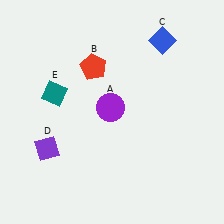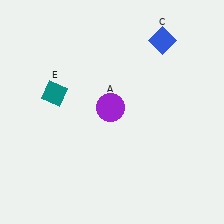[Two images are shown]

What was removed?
The red pentagon (B), the purple diamond (D) were removed in Image 2.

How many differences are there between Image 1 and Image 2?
There are 2 differences between the two images.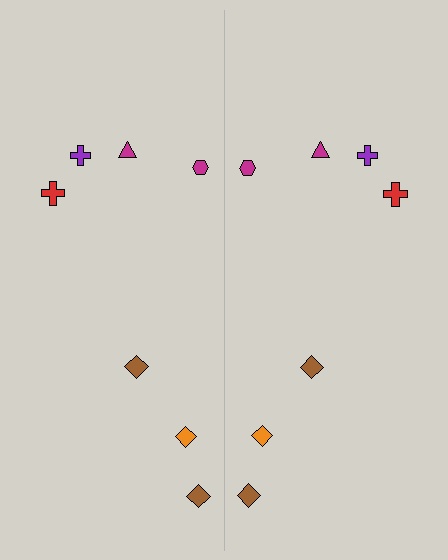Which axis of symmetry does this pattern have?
The pattern has a vertical axis of symmetry running through the center of the image.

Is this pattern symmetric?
Yes, this pattern has bilateral (reflection) symmetry.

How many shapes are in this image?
There are 14 shapes in this image.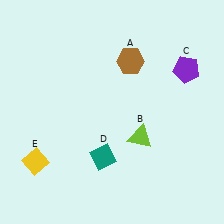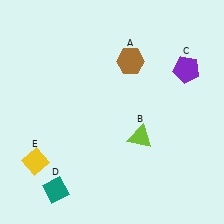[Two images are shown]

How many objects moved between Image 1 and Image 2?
1 object moved between the two images.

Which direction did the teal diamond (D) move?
The teal diamond (D) moved left.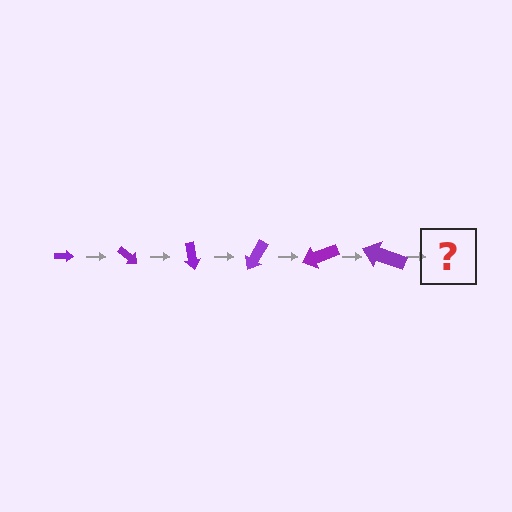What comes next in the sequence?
The next element should be an arrow, larger than the previous one and rotated 240 degrees from the start.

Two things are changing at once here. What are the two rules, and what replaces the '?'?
The two rules are that the arrow grows larger each step and it rotates 40 degrees each step. The '?' should be an arrow, larger than the previous one and rotated 240 degrees from the start.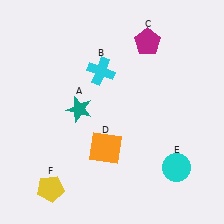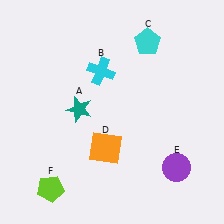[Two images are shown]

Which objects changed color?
C changed from magenta to cyan. E changed from cyan to purple. F changed from yellow to lime.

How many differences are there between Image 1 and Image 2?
There are 3 differences between the two images.